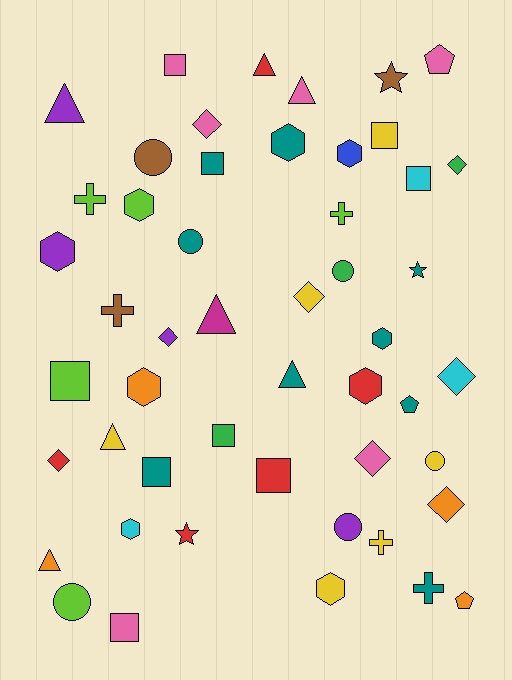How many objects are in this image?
There are 50 objects.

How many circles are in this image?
There are 6 circles.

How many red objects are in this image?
There are 5 red objects.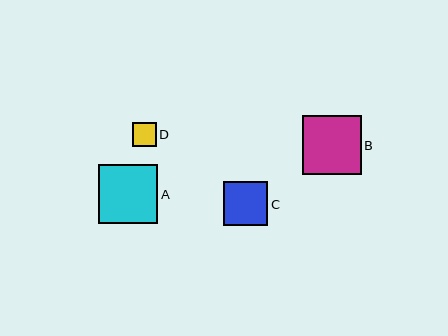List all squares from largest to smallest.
From largest to smallest: A, B, C, D.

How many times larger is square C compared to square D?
Square C is approximately 1.9 times the size of square D.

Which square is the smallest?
Square D is the smallest with a size of approximately 23 pixels.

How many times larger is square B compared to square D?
Square B is approximately 2.5 times the size of square D.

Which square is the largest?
Square A is the largest with a size of approximately 59 pixels.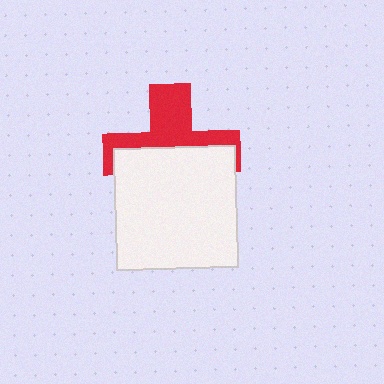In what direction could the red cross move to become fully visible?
The red cross could move up. That would shift it out from behind the white square entirely.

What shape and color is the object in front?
The object in front is a white square.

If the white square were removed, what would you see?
You would see the complete red cross.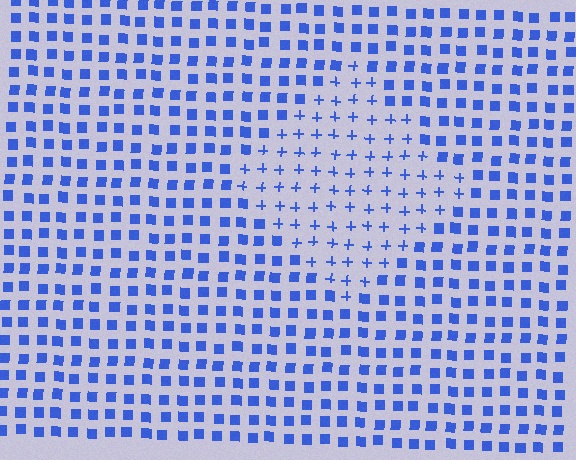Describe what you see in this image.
The image is filled with small blue elements arranged in a uniform grid. A diamond-shaped region contains plus signs, while the surrounding area contains squares. The boundary is defined purely by the change in element shape.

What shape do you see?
I see a diamond.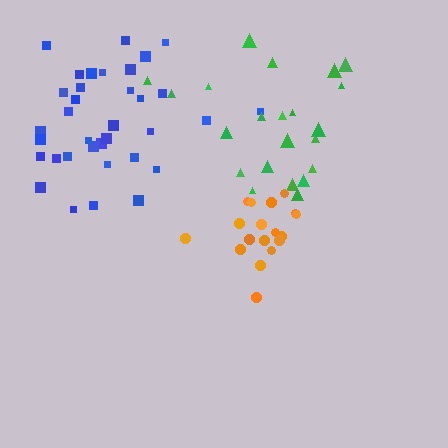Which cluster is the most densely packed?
Orange.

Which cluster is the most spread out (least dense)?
Green.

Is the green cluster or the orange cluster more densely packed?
Orange.